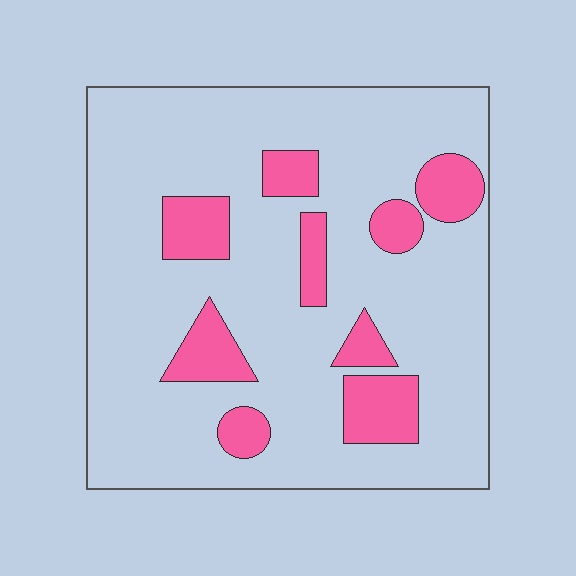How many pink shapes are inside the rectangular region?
9.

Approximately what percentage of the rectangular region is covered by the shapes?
Approximately 20%.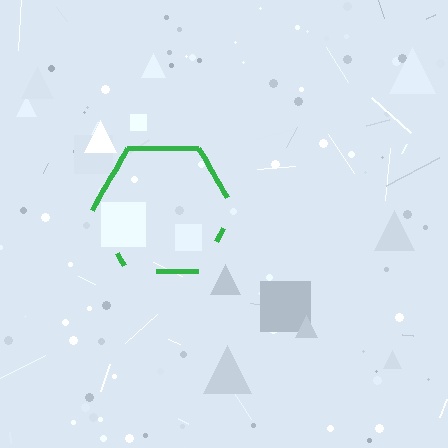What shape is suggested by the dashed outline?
The dashed outline suggests a hexagon.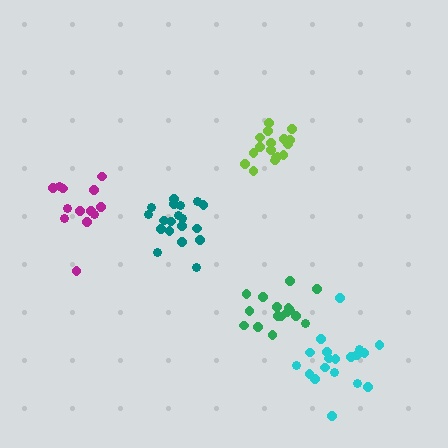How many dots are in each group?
Group 1: 16 dots, Group 2: 19 dots, Group 3: 19 dots, Group 4: 17 dots, Group 5: 14 dots (85 total).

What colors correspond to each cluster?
The clusters are colored: green, cyan, teal, lime, magenta.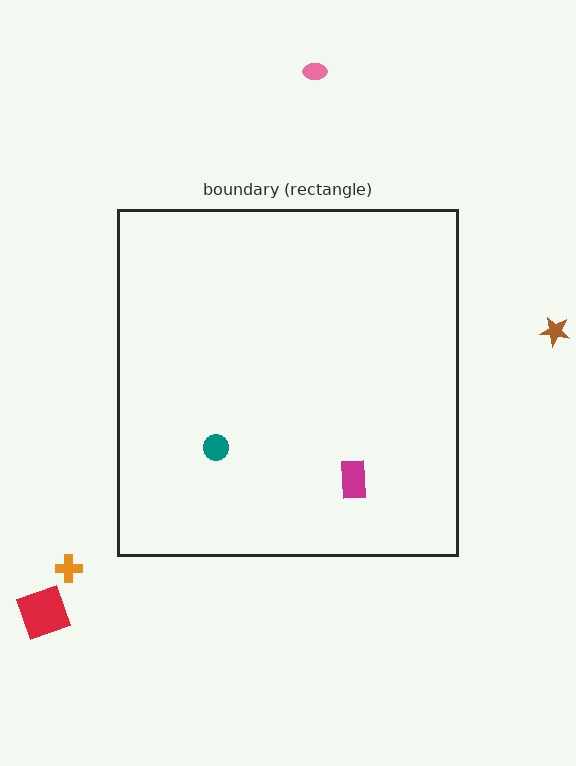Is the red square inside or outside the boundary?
Outside.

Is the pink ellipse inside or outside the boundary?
Outside.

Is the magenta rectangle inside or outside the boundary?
Inside.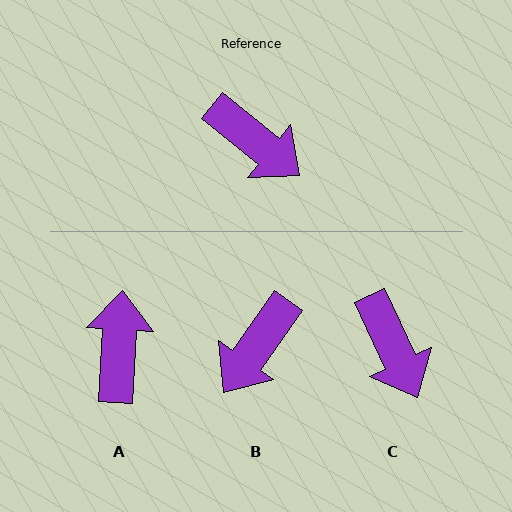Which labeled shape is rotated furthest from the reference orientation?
A, about 125 degrees away.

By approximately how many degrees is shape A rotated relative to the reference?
Approximately 125 degrees counter-clockwise.